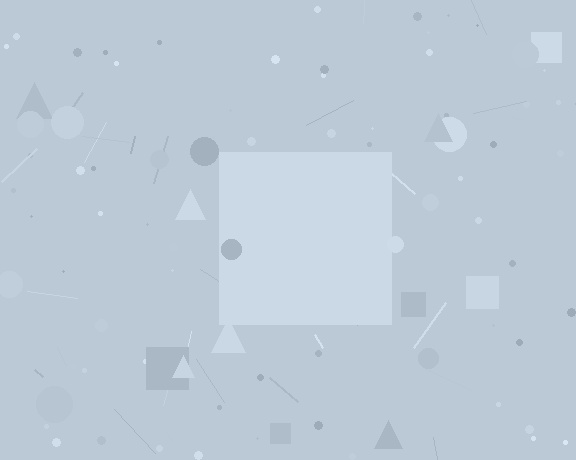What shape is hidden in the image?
A square is hidden in the image.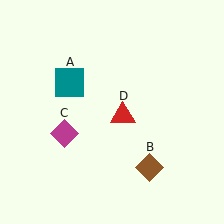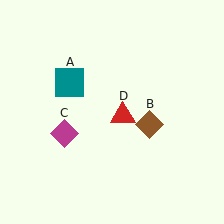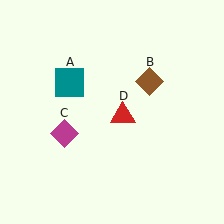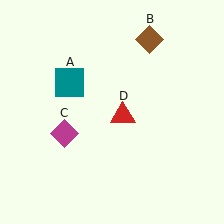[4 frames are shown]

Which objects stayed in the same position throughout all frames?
Teal square (object A) and magenta diamond (object C) and red triangle (object D) remained stationary.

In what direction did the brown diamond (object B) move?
The brown diamond (object B) moved up.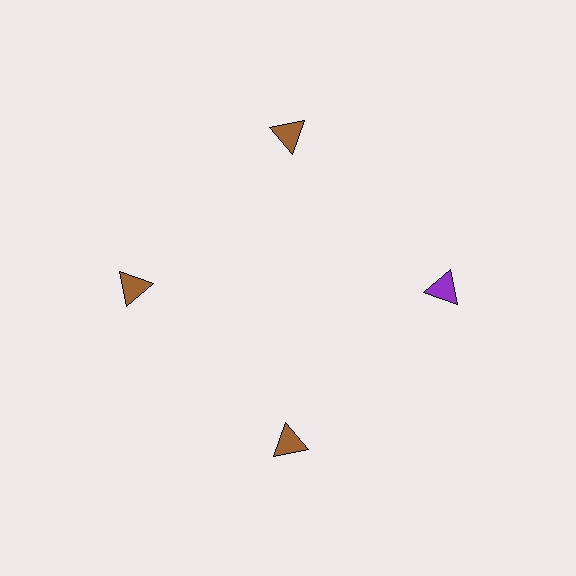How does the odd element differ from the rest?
It has a different color: purple instead of brown.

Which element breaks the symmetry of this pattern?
The purple triangle at roughly the 3 o'clock position breaks the symmetry. All other shapes are brown triangles.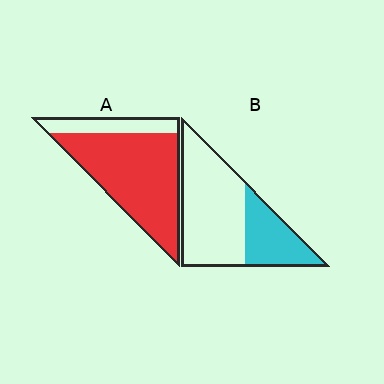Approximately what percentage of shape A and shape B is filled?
A is approximately 80% and B is approximately 35%.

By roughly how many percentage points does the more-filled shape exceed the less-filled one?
By roughly 45 percentage points (A over B).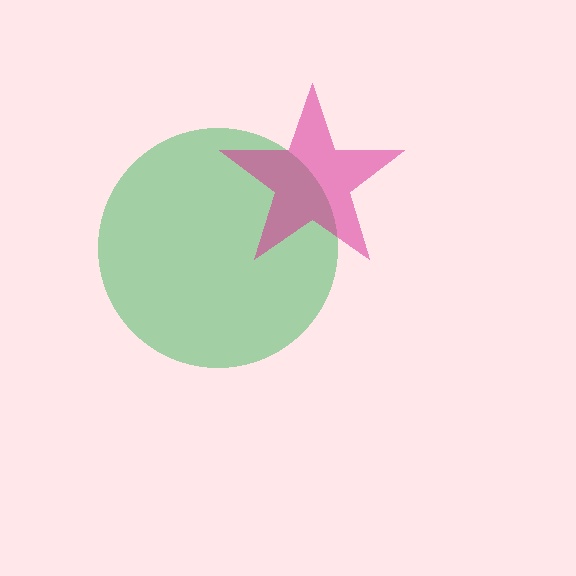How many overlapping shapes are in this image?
There are 2 overlapping shapes in the image.